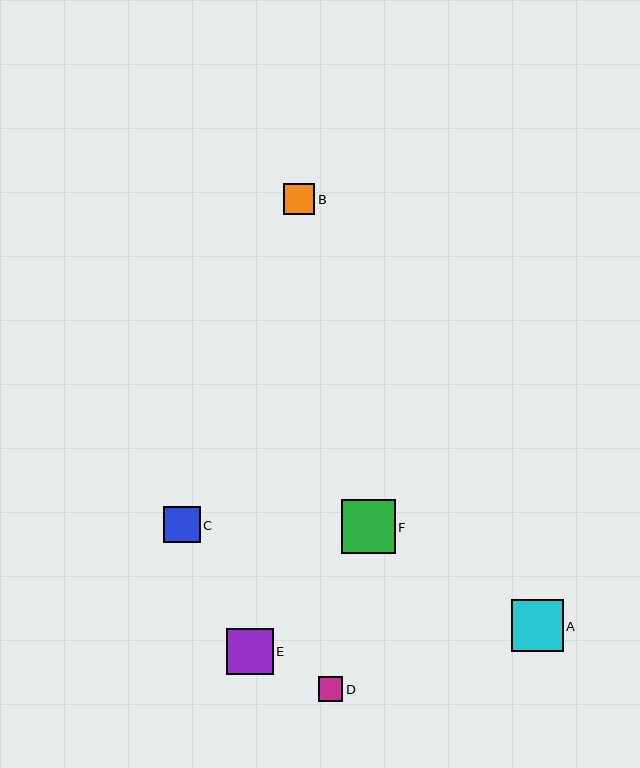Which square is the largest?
Square F is the largest with a size of approximately 54 pixels.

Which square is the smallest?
Square D is the smallest with a size of approximately 24 pixels.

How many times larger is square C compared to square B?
Square C is approximately 1.2 times the size of square B.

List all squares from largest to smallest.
From largest to smallest: F, A, E, C, B, D.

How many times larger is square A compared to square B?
Square A is approximately 1.7 times the size of square B.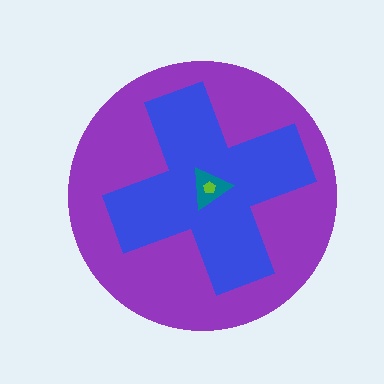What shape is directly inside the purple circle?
The blue cross.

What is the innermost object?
The lime pentagon.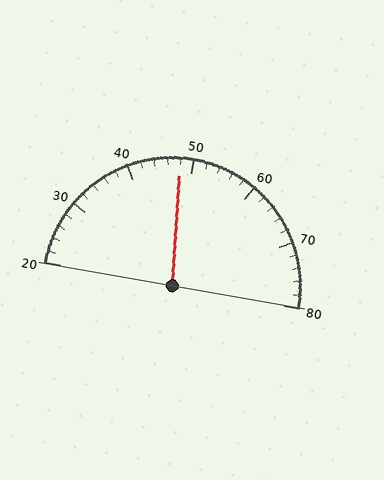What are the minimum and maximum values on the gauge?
The gauge ranges from 20 to 80.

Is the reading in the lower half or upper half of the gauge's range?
The reading is in the lower half of the range (20 to 80).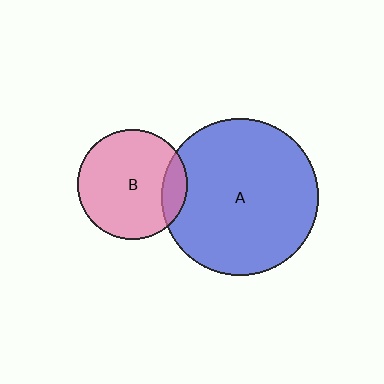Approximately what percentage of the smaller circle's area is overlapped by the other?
Approximately 15%.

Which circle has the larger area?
Circle A (blue).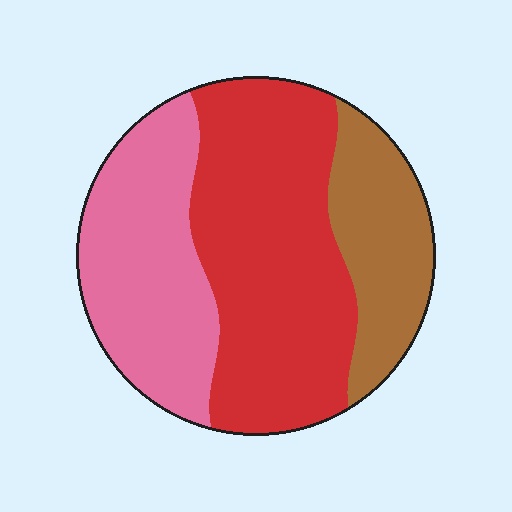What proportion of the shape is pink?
Pink covers about 30% of the shape.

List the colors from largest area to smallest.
From largest to smallest: red, pink, brown.